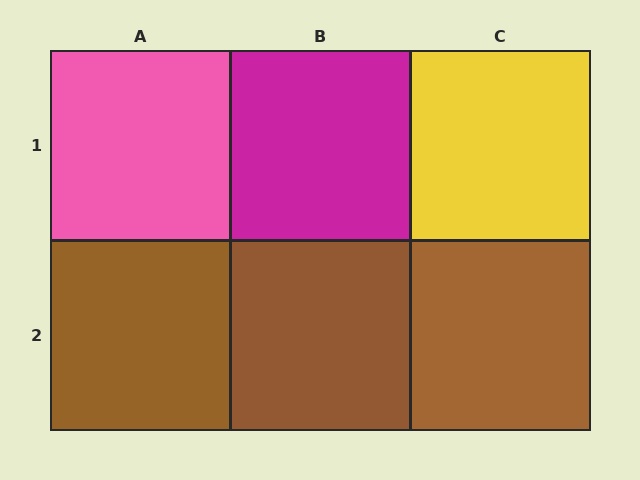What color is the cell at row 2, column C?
Brown.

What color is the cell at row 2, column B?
Brown.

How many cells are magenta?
1 cell is magenta.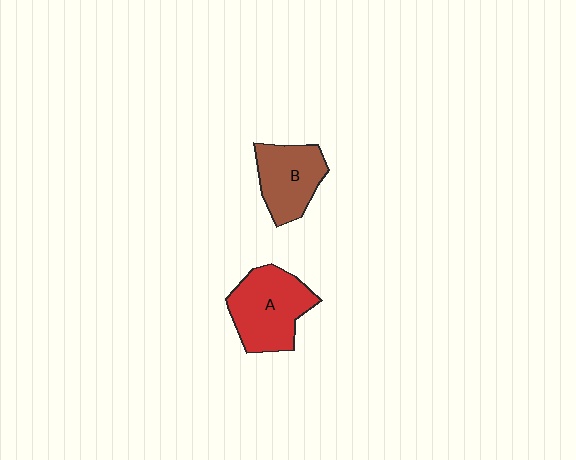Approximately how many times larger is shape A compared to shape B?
Approximately 1.3 times.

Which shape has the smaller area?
Shape B (brown).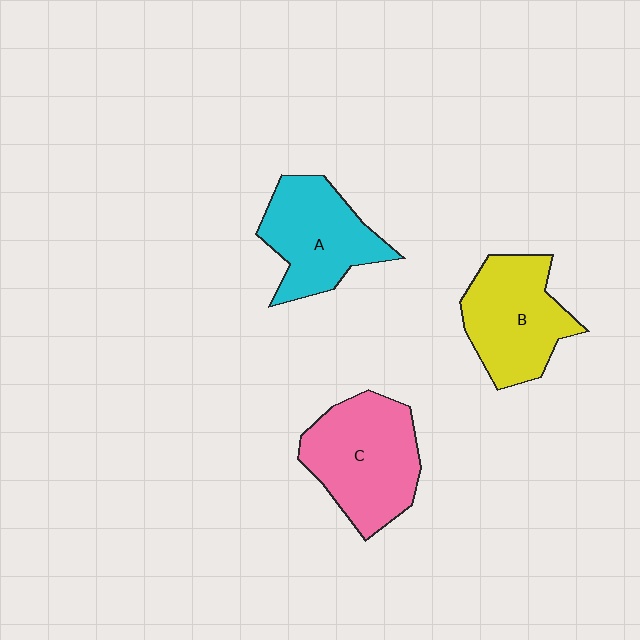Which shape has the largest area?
Shape C (pink).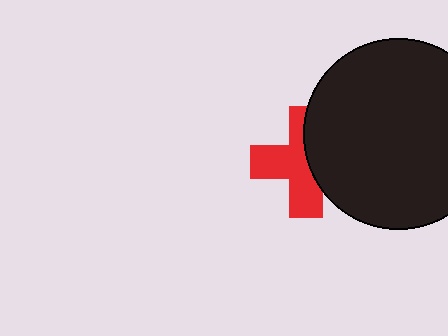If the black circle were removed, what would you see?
You would see the complete red cross.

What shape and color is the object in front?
The object in front is a black circle.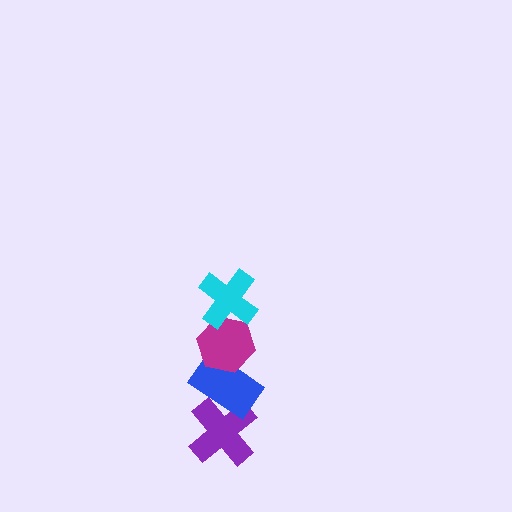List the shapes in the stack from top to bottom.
From top to bottom: the cyan cross, the magenta hexagon, the blue rectangle, the purple cross.